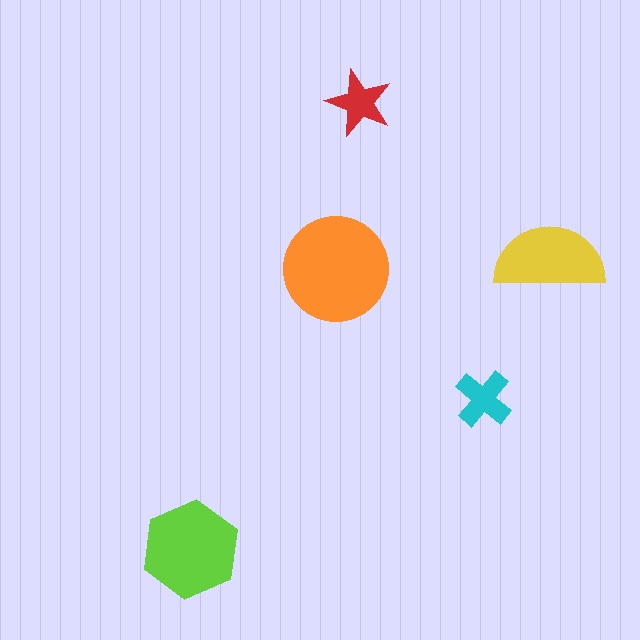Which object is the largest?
The orange circle.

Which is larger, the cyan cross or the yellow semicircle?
The yellow semicircle.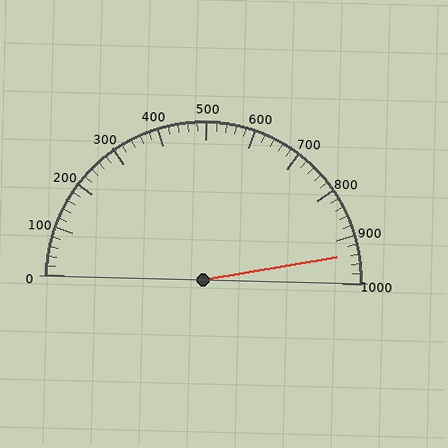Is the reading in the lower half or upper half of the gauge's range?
The reading is in the upper half of the range (0 to 1000).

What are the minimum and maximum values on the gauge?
The gauge ranges from 0 to 1000.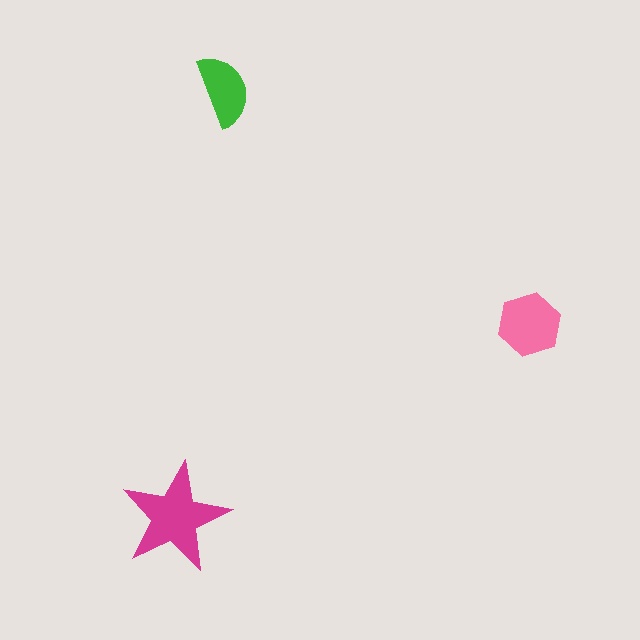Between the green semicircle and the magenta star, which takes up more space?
The magenta star.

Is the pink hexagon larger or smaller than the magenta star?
Smaller.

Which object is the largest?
The magenta star.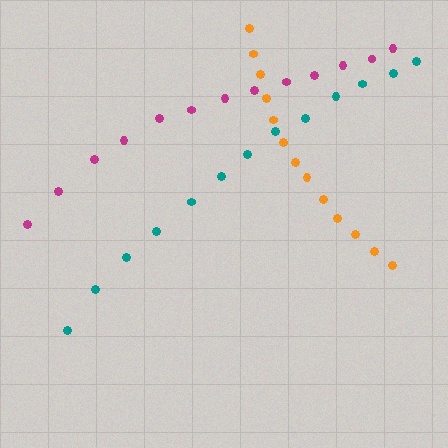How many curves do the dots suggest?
There are 3 distinct paths.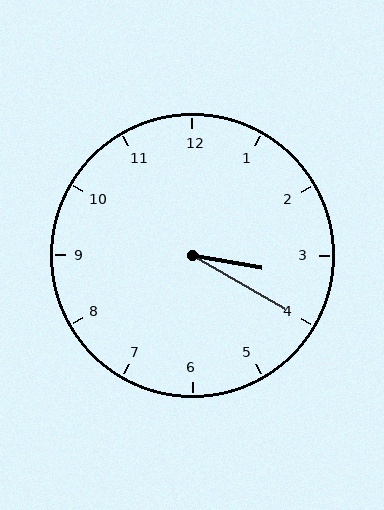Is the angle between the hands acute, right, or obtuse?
It is acute.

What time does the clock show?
3:20.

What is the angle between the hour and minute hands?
Approximately 20 degrees.